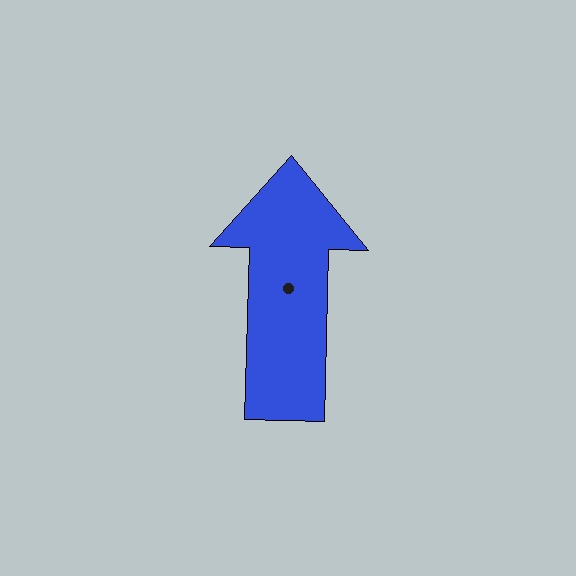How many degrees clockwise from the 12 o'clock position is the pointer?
Approximately 1 degrees.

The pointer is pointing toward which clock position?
Roughly 12 o'clock.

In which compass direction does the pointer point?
North.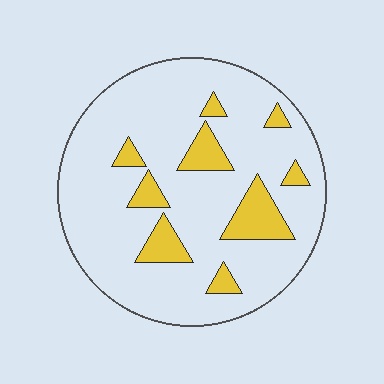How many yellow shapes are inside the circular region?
9.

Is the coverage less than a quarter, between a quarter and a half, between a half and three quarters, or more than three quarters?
Less than a quarter.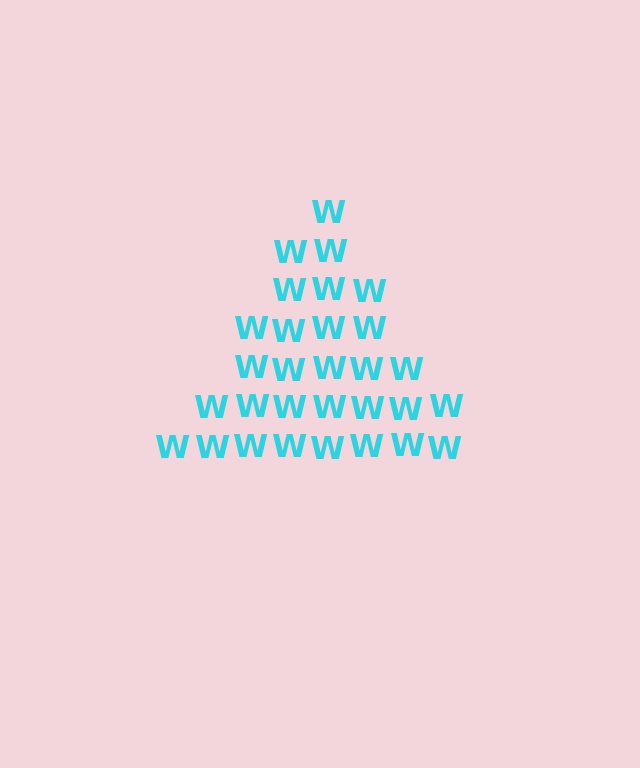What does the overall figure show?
The overall figure shows a triangle.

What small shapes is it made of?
It is made of small letter W's.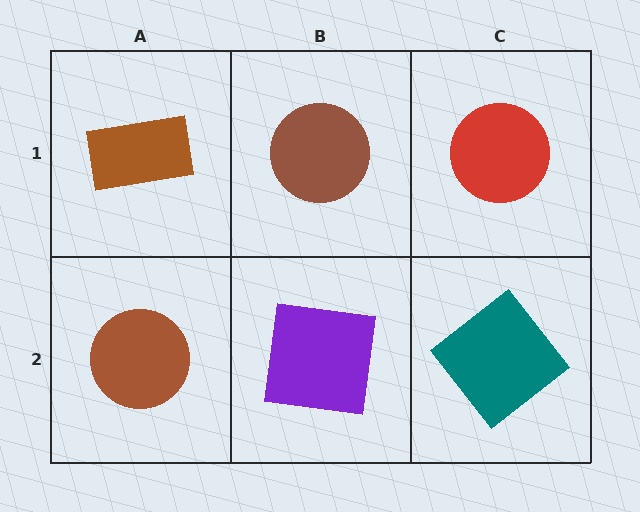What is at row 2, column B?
A purple square.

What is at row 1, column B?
A brown circle.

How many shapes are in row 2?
3 shapes.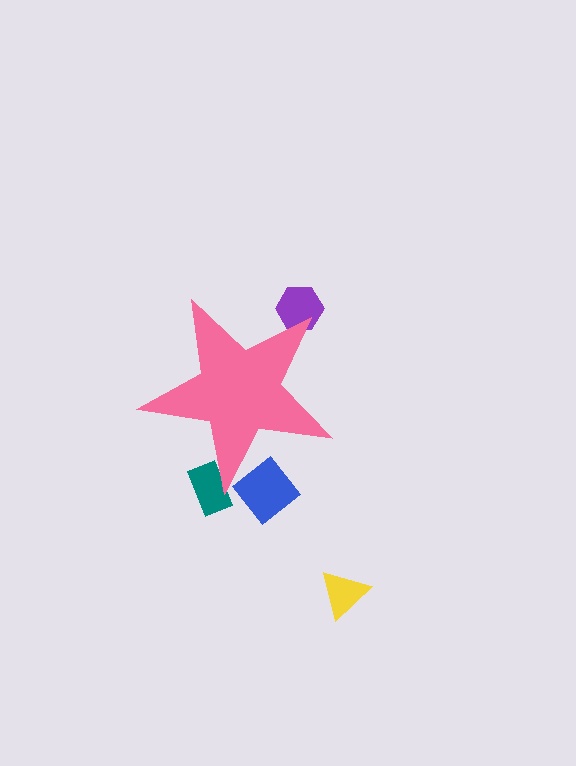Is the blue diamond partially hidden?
Yes, the blue diamond is partially hidden behind the pink star.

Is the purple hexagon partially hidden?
Yes, the purple hexagon is partially hidden behind the pink star.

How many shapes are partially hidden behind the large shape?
3 shapes are partially hidden.